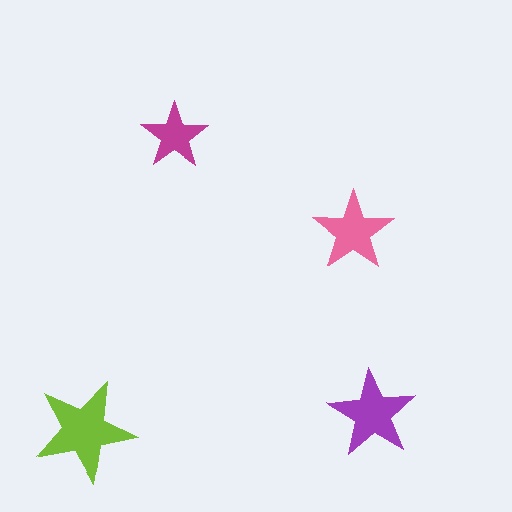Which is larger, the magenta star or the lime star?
The lime one.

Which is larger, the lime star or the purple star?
The lime one.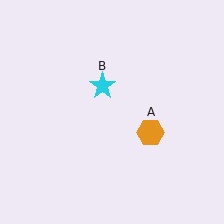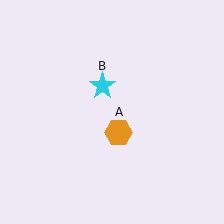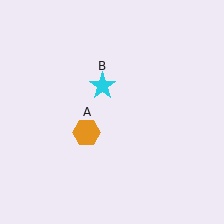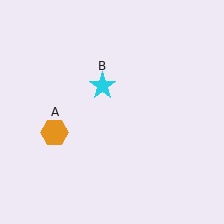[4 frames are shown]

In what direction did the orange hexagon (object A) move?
The orange hexagon (object A) moved left.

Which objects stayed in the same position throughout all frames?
Cyan star (object B) remained stationary.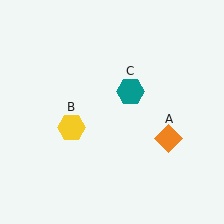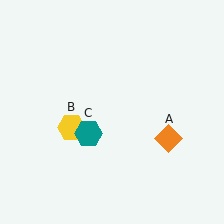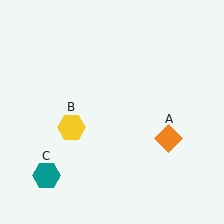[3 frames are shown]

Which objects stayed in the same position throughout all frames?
Orange diamond (object A) and yellow hexagon (object B) remained stationary.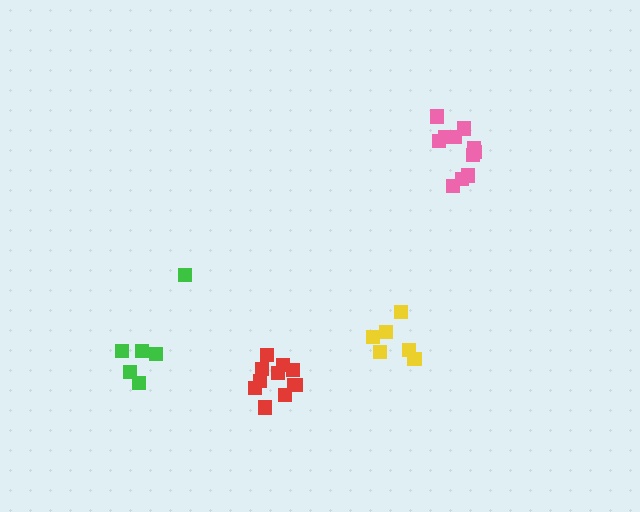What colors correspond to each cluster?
The clusters are colored: red, yellow, pink, green.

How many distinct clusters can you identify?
There are 4 distinct clusters.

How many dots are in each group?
Group 1: 11 dots, Group 2: 6 dots, Group 3: 11 dots, Group 4: 6 dots (34 total).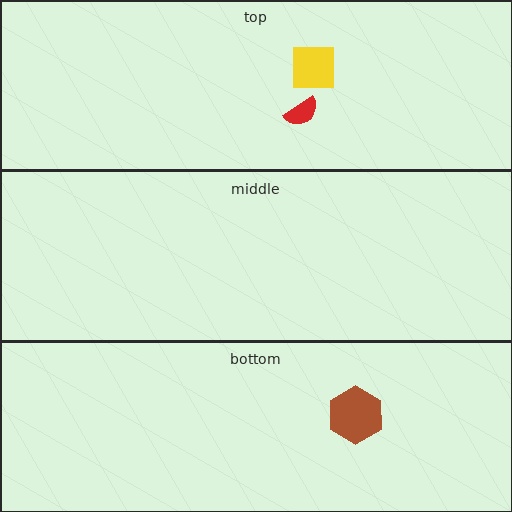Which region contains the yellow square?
The top region.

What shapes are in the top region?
The red semicircle, the yellow square.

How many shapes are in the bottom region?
1.